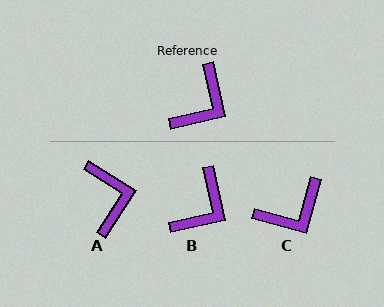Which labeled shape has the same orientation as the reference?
B.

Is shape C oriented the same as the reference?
No, it is off by about 28 degrees.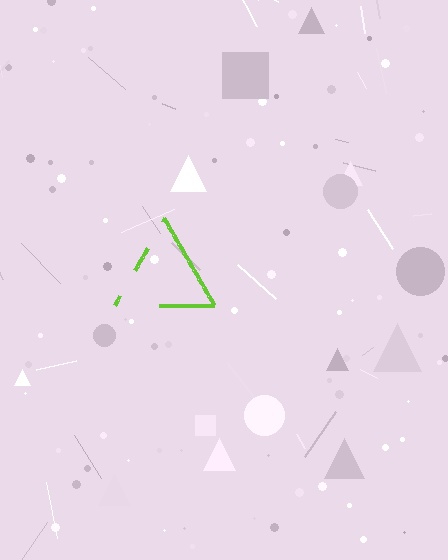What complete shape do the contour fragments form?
The contour fragments form a triangle.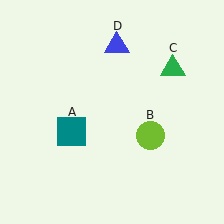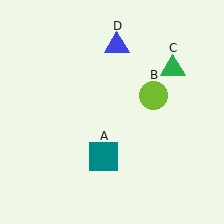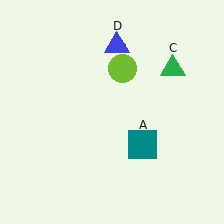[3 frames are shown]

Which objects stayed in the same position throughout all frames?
Green triangle (object C) and blue triangle (object D) remained stationary.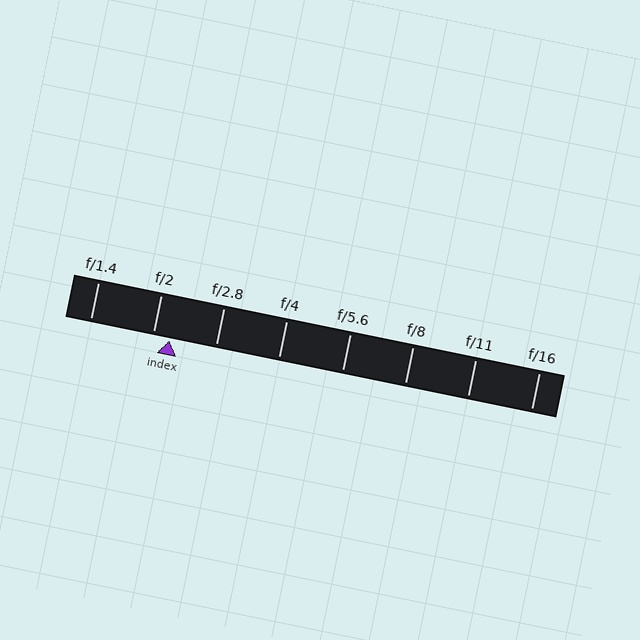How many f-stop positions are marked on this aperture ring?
There are 8 f-stop positions marked.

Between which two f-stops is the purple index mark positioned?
The index mark is between f/2 and f/2.8.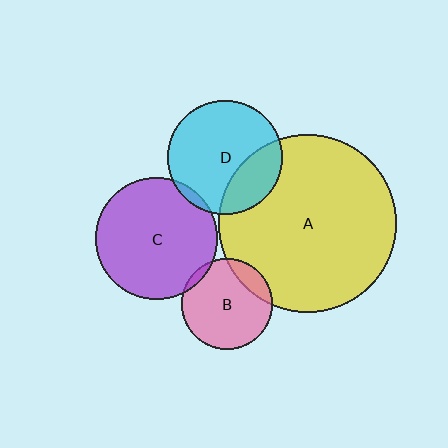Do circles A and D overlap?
Yes.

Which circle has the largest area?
Circle A (yellow).